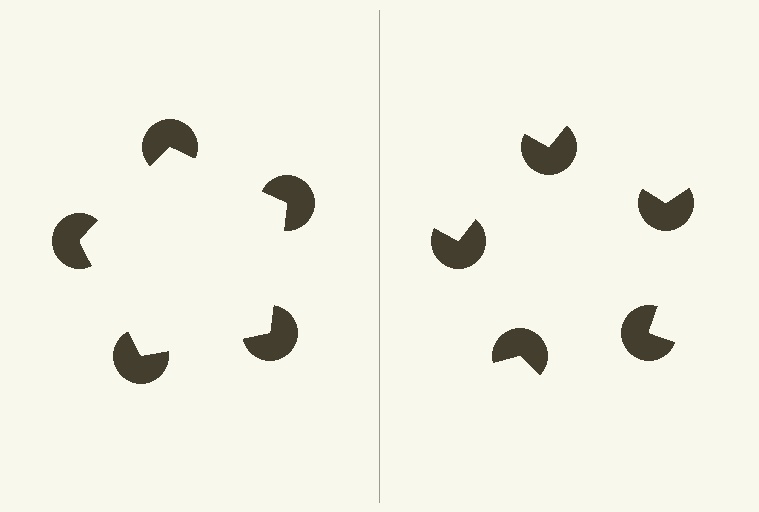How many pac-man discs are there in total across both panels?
10 — 5 on each side.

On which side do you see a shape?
An illusory pentagon appears on the left side. On the right side the wedge cuts are rotated, so no coherent shape forms.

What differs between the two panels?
The pac-man discs are positioned identically on both sides; only the wedge orientations differ. On the left they align to a pentagon; on the right they are misaligned.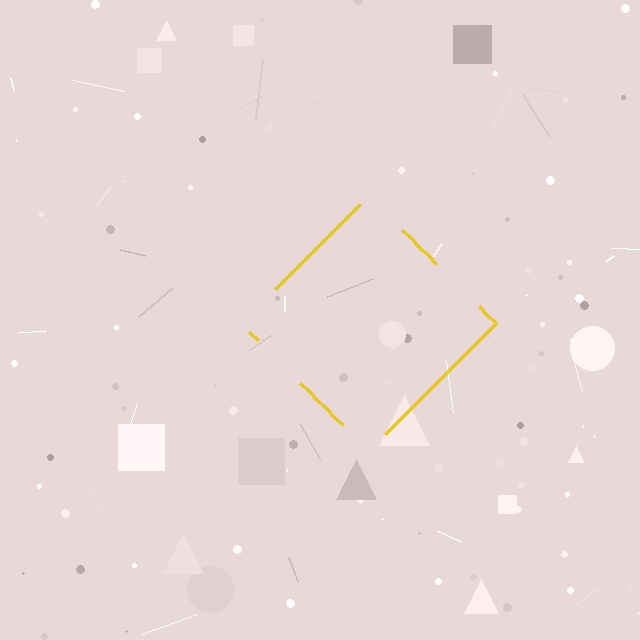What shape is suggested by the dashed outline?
The dashed outline suggests a diamond.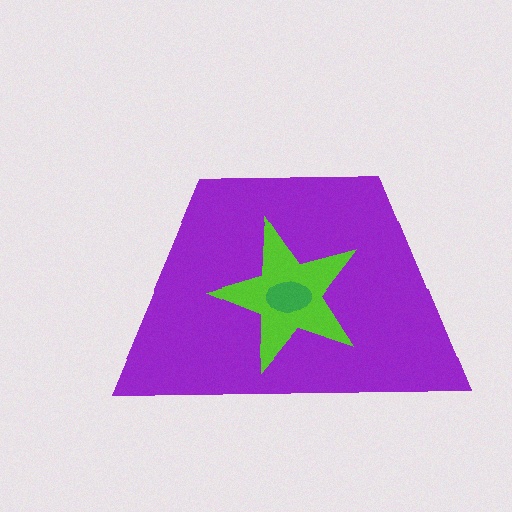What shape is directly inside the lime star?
The green ellipse.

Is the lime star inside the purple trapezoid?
Yes.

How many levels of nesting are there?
3.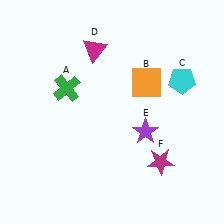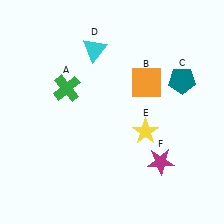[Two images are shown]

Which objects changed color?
C changed from cyan to teal. D changed from magenta to cyan. E changed from purple to yellow.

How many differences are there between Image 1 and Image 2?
There are 3 differences between the two images.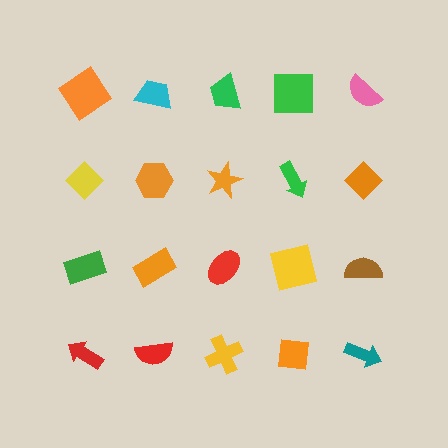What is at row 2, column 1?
A yellow diamond.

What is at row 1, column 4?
A green square.